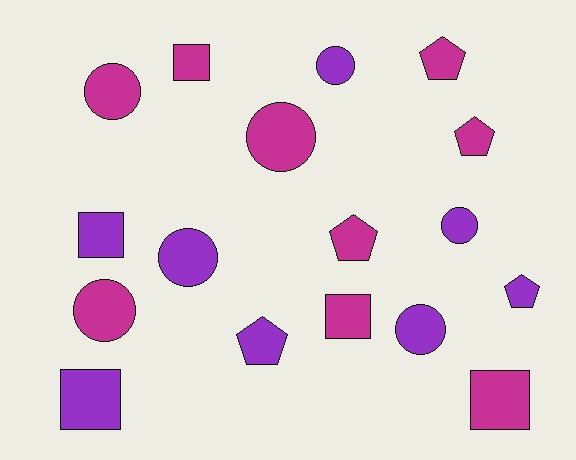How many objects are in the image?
There are 17 objects.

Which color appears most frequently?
Magenta, with 9 objects.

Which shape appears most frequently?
Circle, with 7 objects.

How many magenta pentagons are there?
There are 3 magenta pentagons.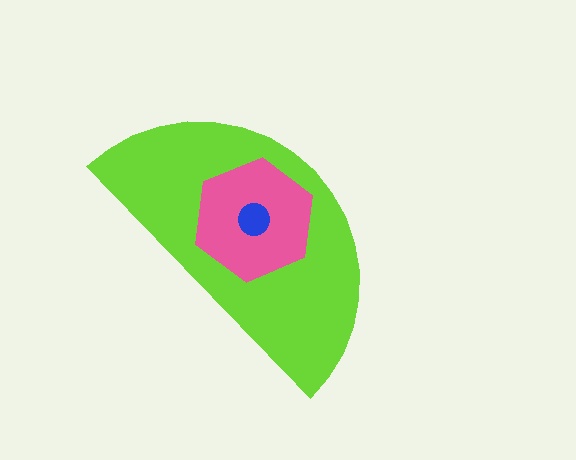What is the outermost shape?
The lime semicircle.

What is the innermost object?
The blue circle.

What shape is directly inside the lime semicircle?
The pink hexagon.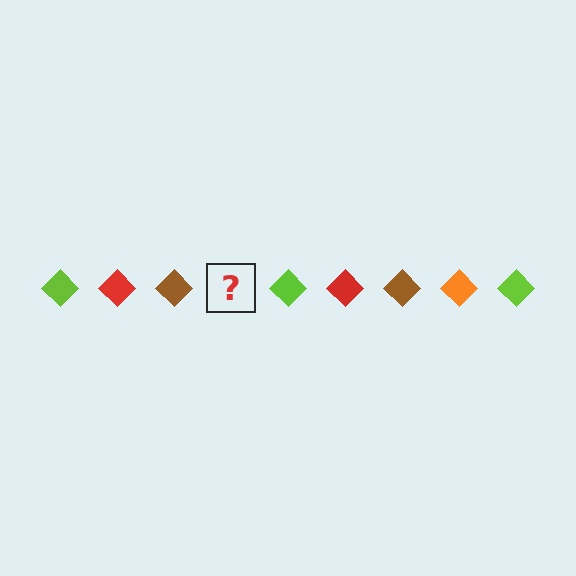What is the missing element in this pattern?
The missing element is an orange diamond.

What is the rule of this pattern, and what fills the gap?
The rule is that the pattern cycles through lime, red, brown, orange diamonds. The gap should be filled with an orange diamond.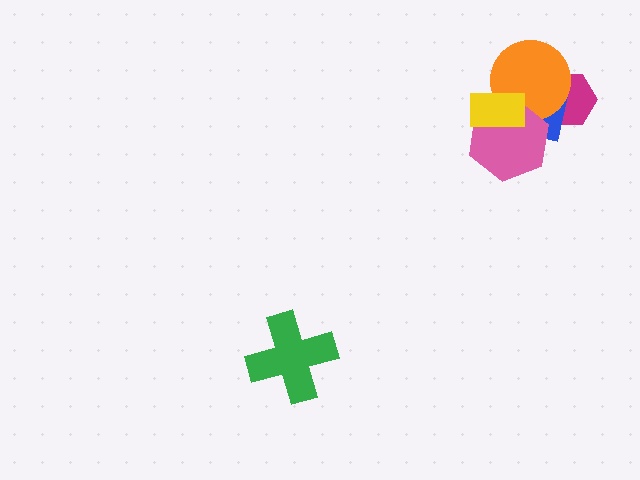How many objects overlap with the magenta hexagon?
2 objects overlap with the magenta hexagon.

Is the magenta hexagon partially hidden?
Yes, it is partially covered by another shape.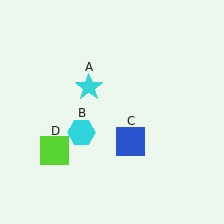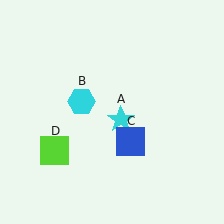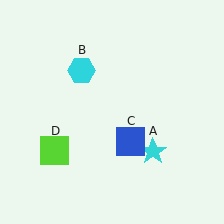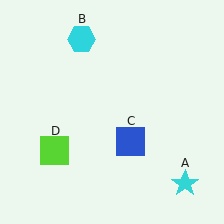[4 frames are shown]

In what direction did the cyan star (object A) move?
The cyan star (object A) moved down and to the right.